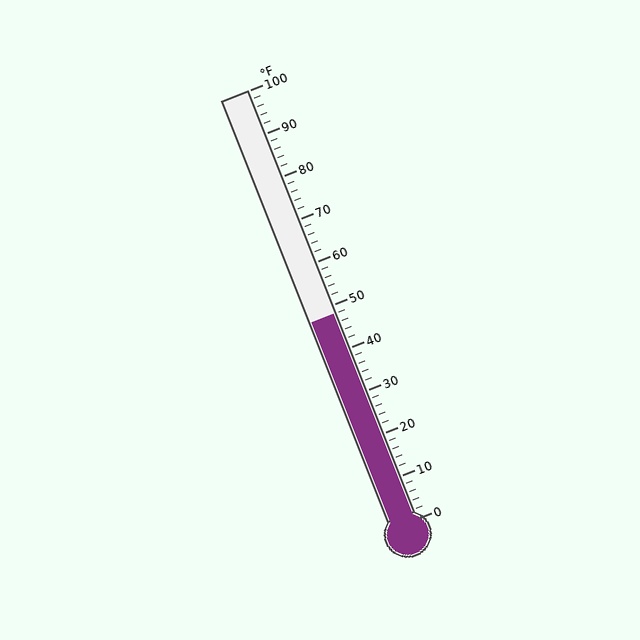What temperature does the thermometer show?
The thermometer shows approximately 48°F.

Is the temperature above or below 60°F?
The temperature is below 60°F.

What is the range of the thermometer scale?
The thermometer scale ranges from 0°F to 100°F.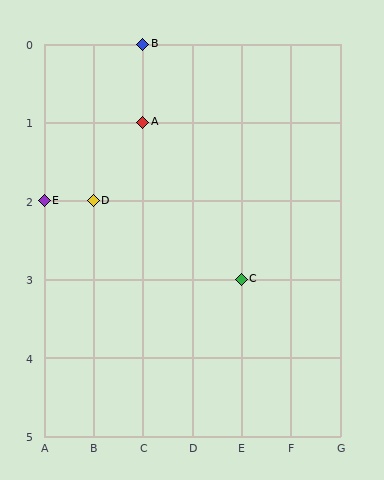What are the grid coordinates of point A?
Point A is at grid coordinates (C, 1).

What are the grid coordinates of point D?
Point D is at grid coordinates (B, 2).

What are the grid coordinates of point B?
Point B is at grid coordinates (C, 0).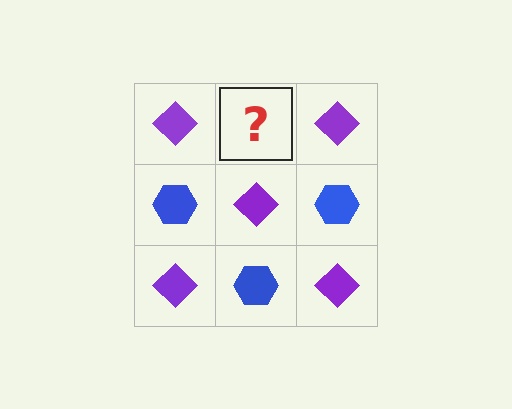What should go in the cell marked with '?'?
The missing cell should contain a blue hexagon.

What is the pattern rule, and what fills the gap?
The rule is that it alternates purple diamond and blue hexagon in a checkerboard pattern. The gap should be filled with a blue hexagon.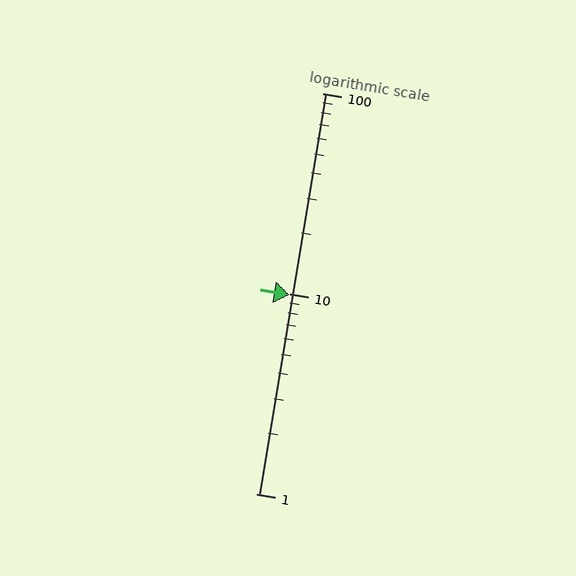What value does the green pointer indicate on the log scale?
The pointer indicates approximately 9.8.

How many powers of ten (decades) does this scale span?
The scale spans 2 decades, from 1 to 100.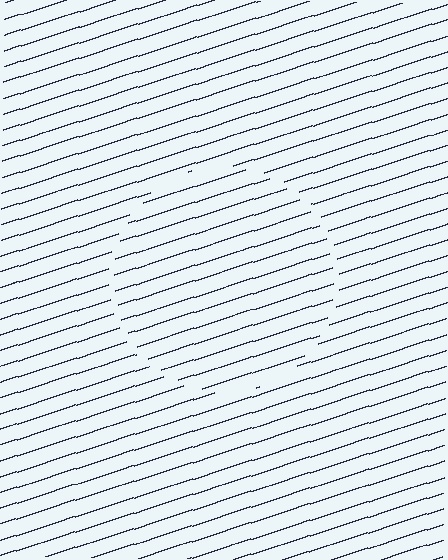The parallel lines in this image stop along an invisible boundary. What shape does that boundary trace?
An illusory circle. The interior of the shape contains the same grating, shifted by half a period — the contour is defined by the phase discontinuity where line-ends from the inner and outer gratings abut.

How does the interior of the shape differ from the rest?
The interior of the shape contains the same grating, shifted by half a period — the contour is defined by the phase discontinuity where line-ends from the inner and outer gratings abut.